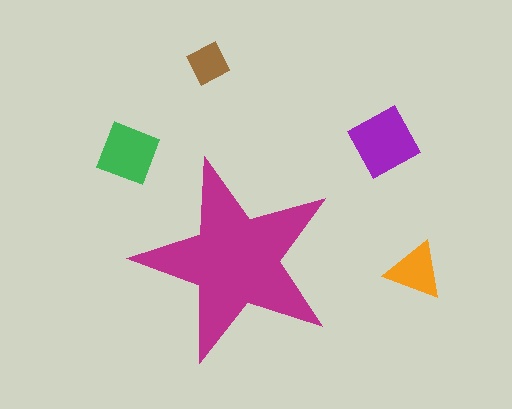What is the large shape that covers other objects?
A magenta star.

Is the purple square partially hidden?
No, the purple square is fully visible.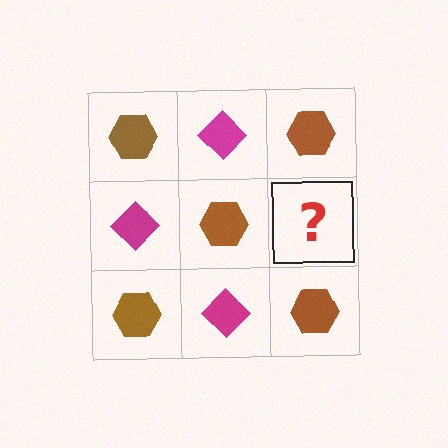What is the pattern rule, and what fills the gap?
The rule is that it alternates brown hexagon and magenta diamond in a checkerboard pattern. The gap should be filled with a magenta diamond.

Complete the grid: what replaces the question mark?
The question mark should be replaced with a magenta diamond.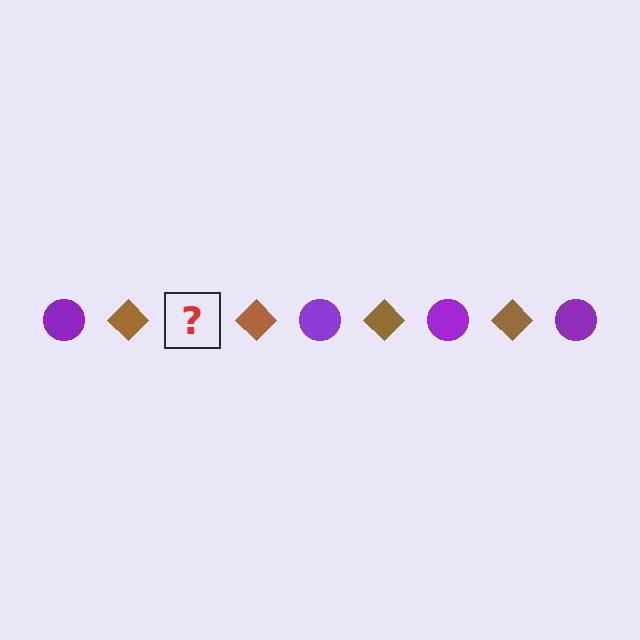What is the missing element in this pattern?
The missing element is a purple circle.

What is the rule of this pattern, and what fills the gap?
The rule is that the pattern alternates between purple circle and brown diamond. The gap should be filled with a purple circle.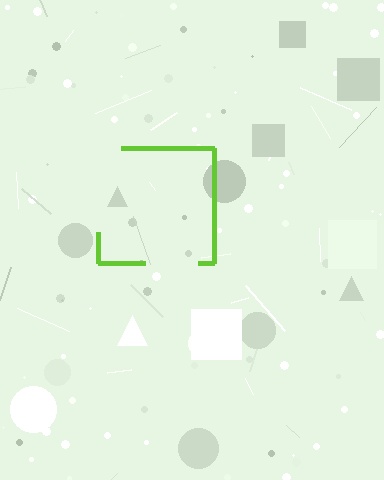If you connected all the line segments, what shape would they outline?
They would outline a square.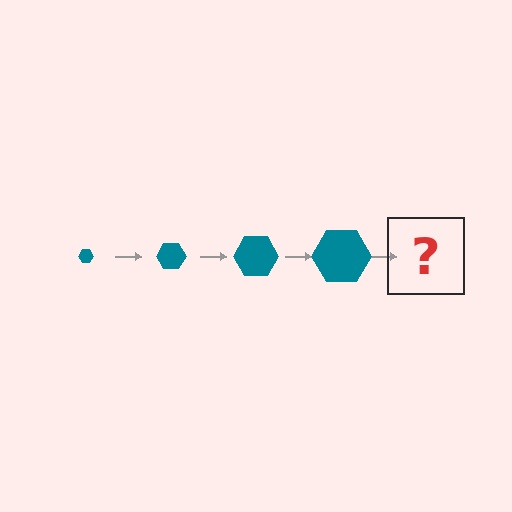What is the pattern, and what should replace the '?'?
The pattern is that the hexagon gets progressively larger each step. The '?' should be a teal hexagon, larger than the previous one.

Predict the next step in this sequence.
The next step is a teal hexagon, larger than the previous one.